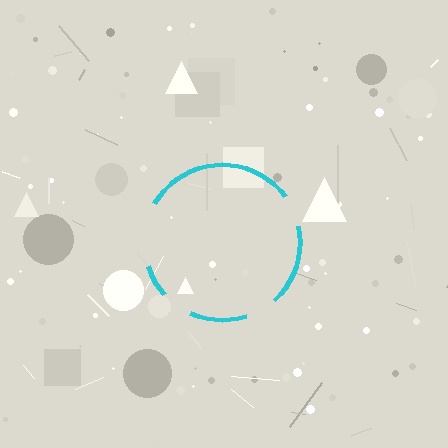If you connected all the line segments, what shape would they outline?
They would outline a circle.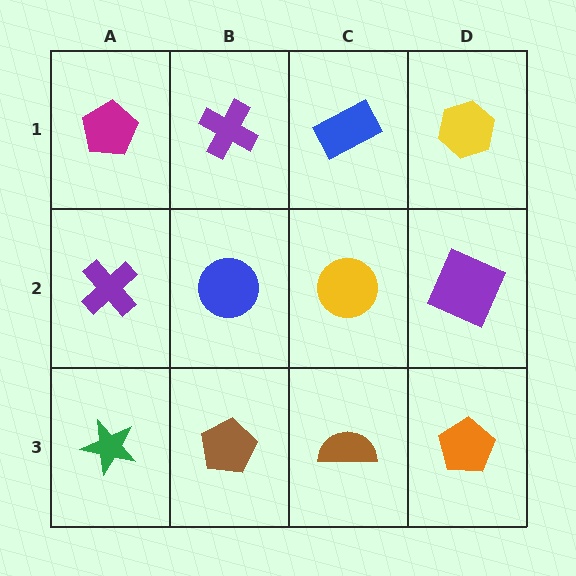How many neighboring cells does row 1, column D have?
2.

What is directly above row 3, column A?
A purple cross.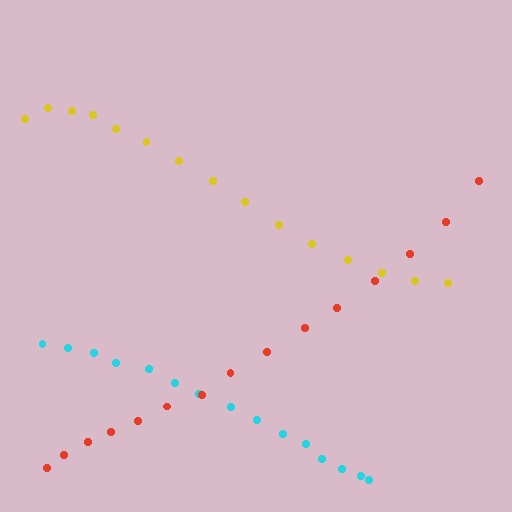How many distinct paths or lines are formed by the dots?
There are 3 distinct paths.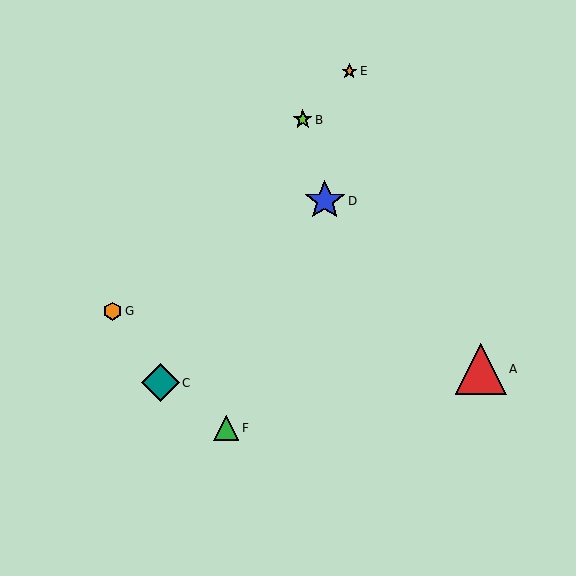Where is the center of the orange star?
The center of the orange star is at (349, 71).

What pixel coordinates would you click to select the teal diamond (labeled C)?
Click at (160, 383) to select the teal diamond C.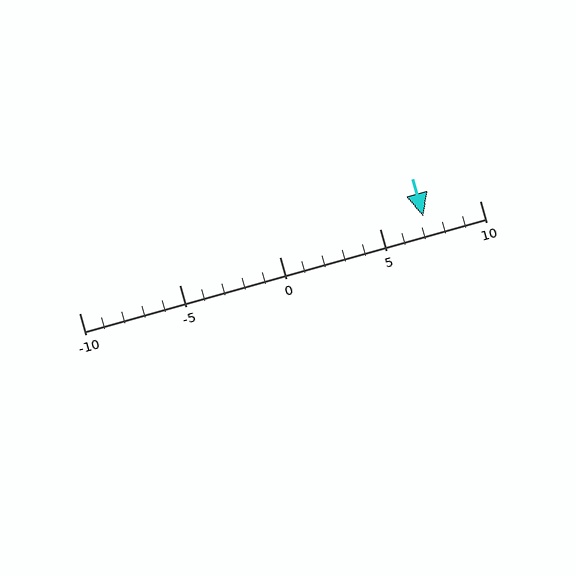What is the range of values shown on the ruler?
The ruler shows values from -10 to 10.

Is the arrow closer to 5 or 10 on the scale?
The arrow is closer to 5.